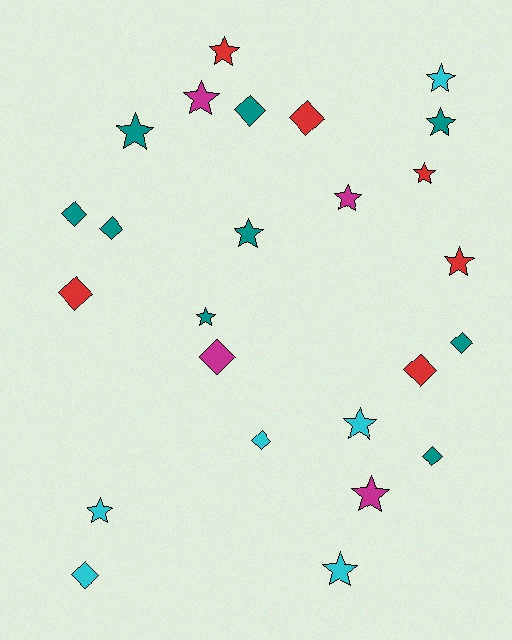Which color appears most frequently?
Teal, with 9 objects.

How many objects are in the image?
There are 25 objects.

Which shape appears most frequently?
Star, with 14 objects.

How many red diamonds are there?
There are 3 red diamonds.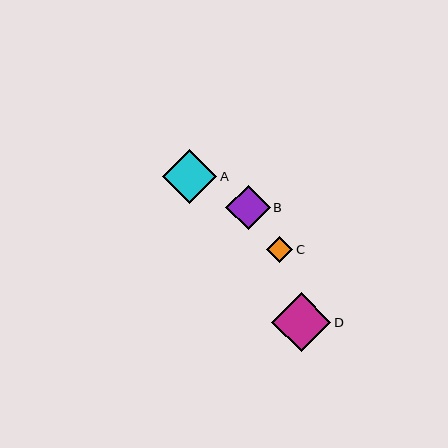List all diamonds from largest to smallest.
From largest to smallest: D, A, B, C.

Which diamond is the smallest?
Diamond C is the smallest with a size of approximately 26 pixels.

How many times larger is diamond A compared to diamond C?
Diamond A is approximately 2.1 times the size of diamond C.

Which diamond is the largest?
Diamond D is the largest with a size of approximately 59 pixels.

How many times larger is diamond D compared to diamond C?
Diamond D is approximately 2.3 times the size of diamond C.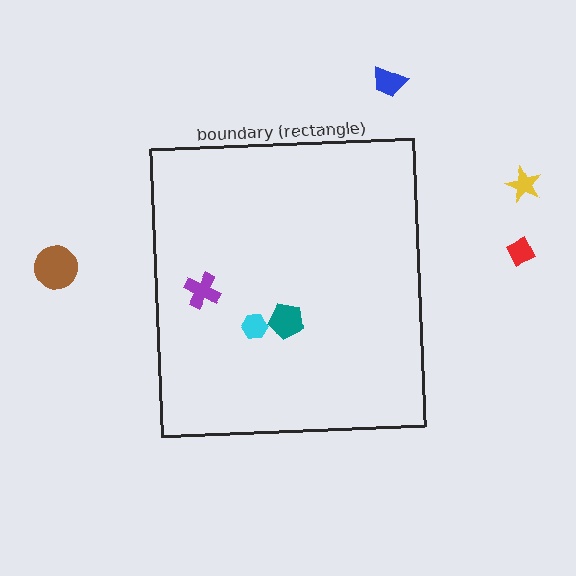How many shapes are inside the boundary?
3 inside, 4 outside.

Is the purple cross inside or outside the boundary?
Inside.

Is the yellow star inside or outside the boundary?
Outside.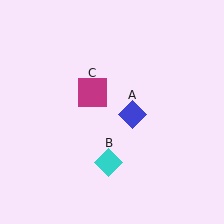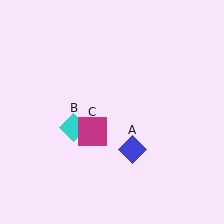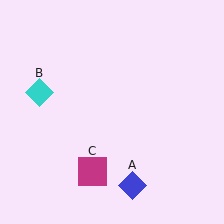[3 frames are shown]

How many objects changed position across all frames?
3 objects changed position: blue diamond (object A), cyan diamond (object B), magenta square (object C).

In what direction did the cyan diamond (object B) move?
The cyan diamond (object B) moved up and to the left.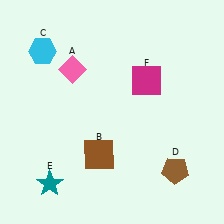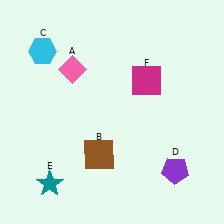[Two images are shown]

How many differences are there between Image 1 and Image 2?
There is 1 difference between the two images.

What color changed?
The pentagon (D) changed from brown in Image 1 to purple in Image 2.